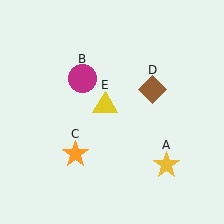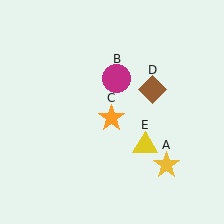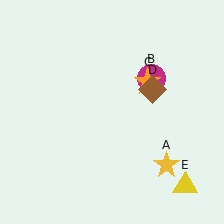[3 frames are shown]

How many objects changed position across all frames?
3 objects changed position: magenta circle (object B), orange star (object C), yellow triangle (object E).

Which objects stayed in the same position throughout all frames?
Yellow star (object A) and brown diamond (object D) remained stationary.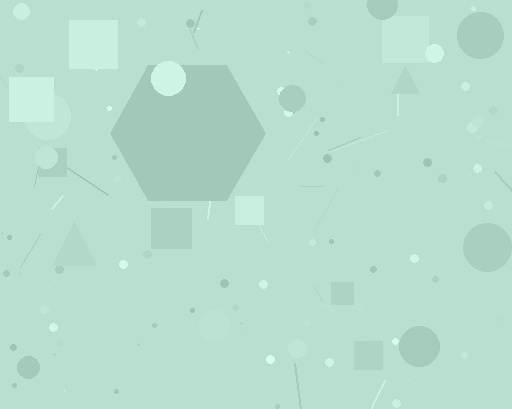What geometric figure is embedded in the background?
A hexagon is embedded in the background.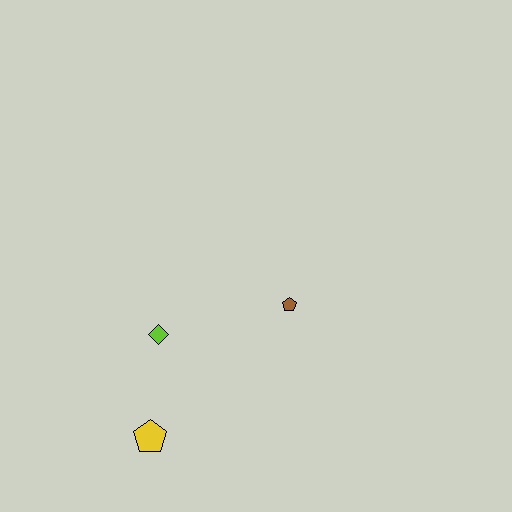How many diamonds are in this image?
There is 1 diamond.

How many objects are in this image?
There are 3 objects.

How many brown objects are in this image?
There is 1 brown object.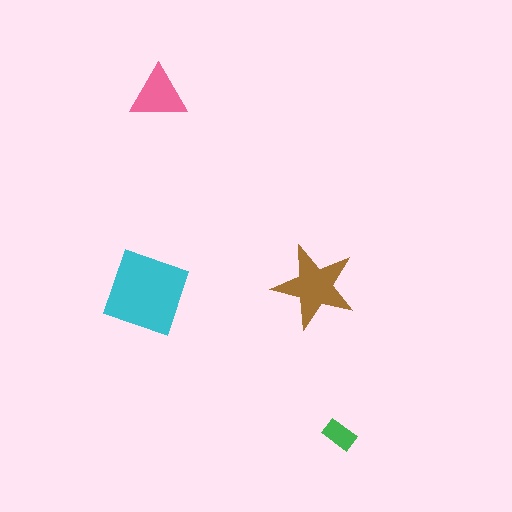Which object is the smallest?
The green rectangle.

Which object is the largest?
The cyan square.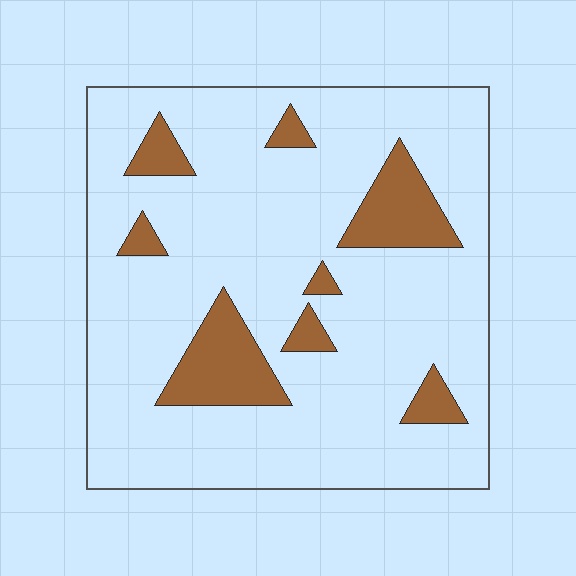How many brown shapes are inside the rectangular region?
8.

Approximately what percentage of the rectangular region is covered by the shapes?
Approximately 15%.